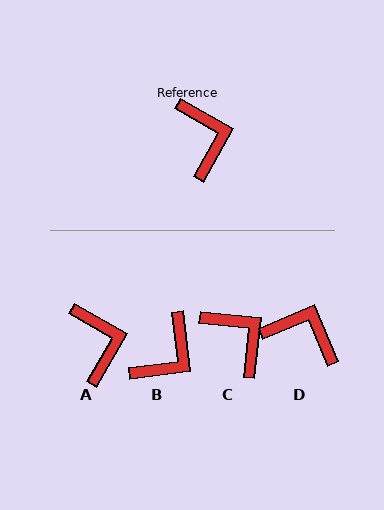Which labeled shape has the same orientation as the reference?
A.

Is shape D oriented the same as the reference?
No, it is off by about 53 degrees.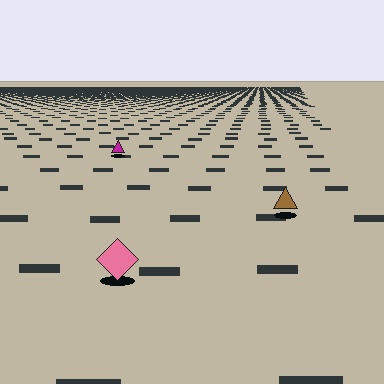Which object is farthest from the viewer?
The magenta triangle is farthest from the viewer. It appears smaller and the ground texture around it is denser.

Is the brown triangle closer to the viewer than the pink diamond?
No. The pink diamond is closer — you can tell from the texture gradient: the ground texture is coarser near it.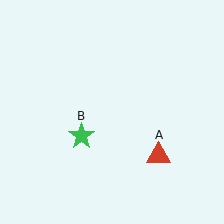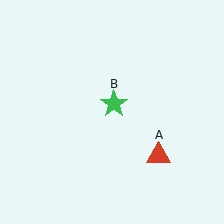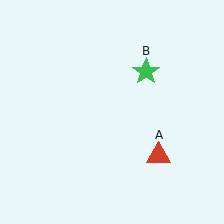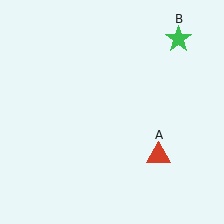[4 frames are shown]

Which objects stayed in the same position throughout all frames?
Red triangle (object A) remained stationary.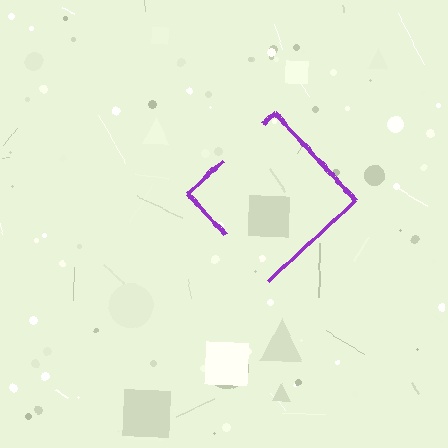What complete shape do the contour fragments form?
The contour fragments form a diamond.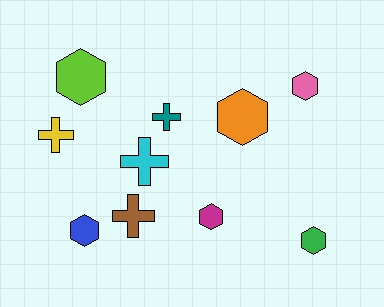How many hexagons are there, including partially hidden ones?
There are 6 hexagons.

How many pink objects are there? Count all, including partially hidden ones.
There is 1 pink object.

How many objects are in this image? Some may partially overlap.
There are 10 objects.